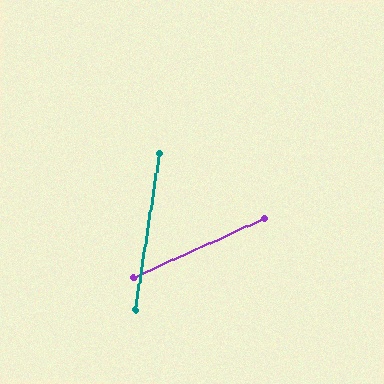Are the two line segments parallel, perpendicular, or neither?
Neither parallel nor perpendicular — they differ by about 57°.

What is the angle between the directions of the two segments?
Approximately 57 degrees.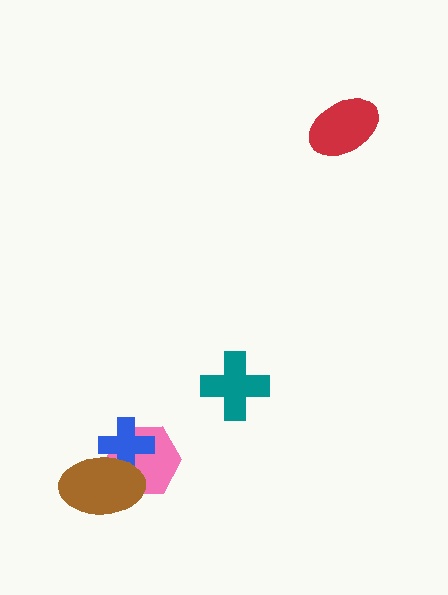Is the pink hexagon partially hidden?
Yes, it is partially covered by another shape.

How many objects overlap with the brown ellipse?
2 objects overlap with the brown ellipse.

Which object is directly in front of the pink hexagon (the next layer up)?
The blue cross is directly in front of the pink hexagon.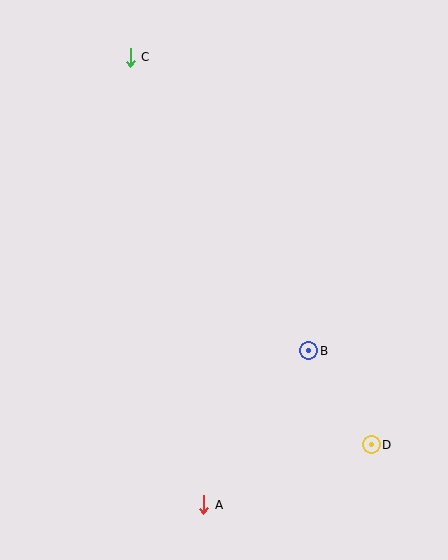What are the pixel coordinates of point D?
Point D is at (371, 445).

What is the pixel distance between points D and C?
The distance between D and C is 456 pixels.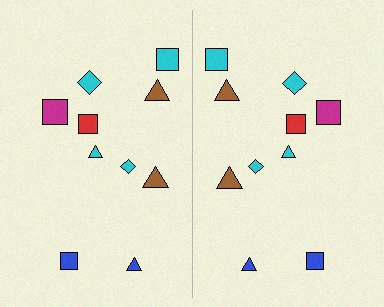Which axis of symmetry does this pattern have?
The pattern has a vertical axis of symmetry running through the center of the image.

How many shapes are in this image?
There are 20 shapes in this image.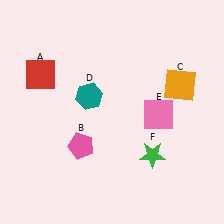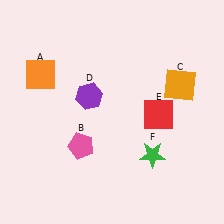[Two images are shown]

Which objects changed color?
A changed from red to orange. D changed from teal to purple. E changed from pink to red.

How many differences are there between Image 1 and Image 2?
There are 3 differences between the two images.